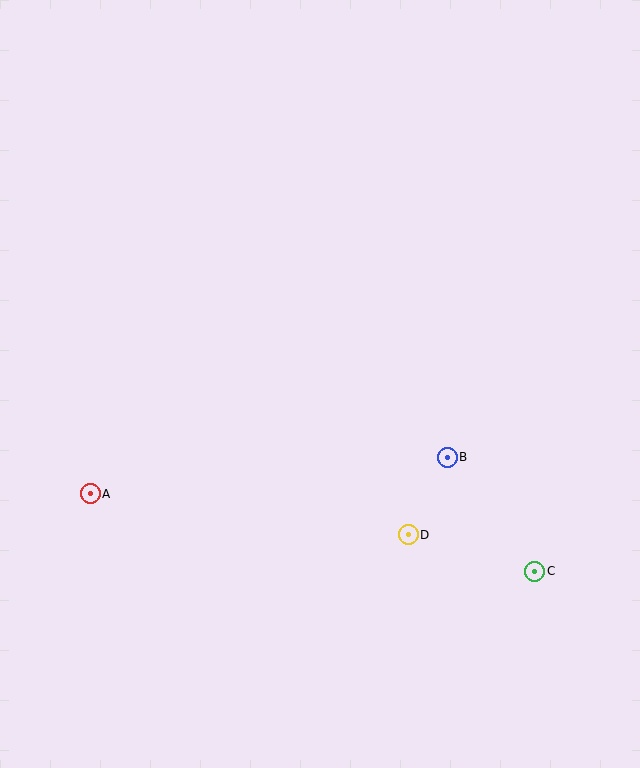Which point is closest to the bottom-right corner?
Point C is closest to the bottom-right corner.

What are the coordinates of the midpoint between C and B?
The midpoint between C and B is at (491, 514).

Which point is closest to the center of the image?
Point B at (447, 457) is closest to the center.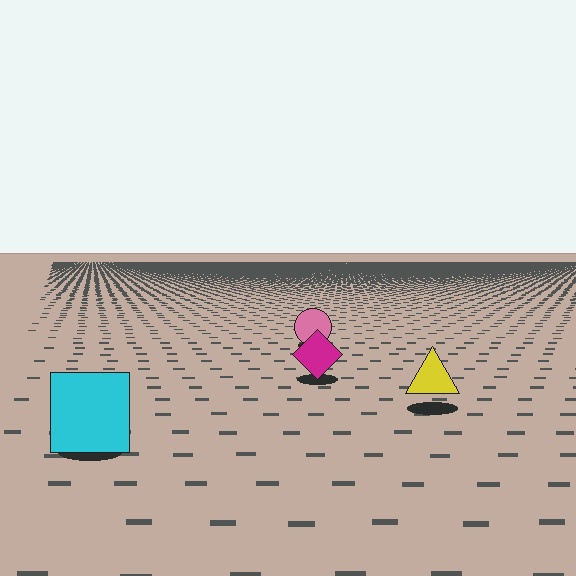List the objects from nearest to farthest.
From nearest to farthest: the cyan square, the yellow triangle, the magenta diamond, the pink circle.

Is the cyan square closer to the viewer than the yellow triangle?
Yes. The cyan square is closer — you can tell from the texture gradient: the ground texture is coarser near it.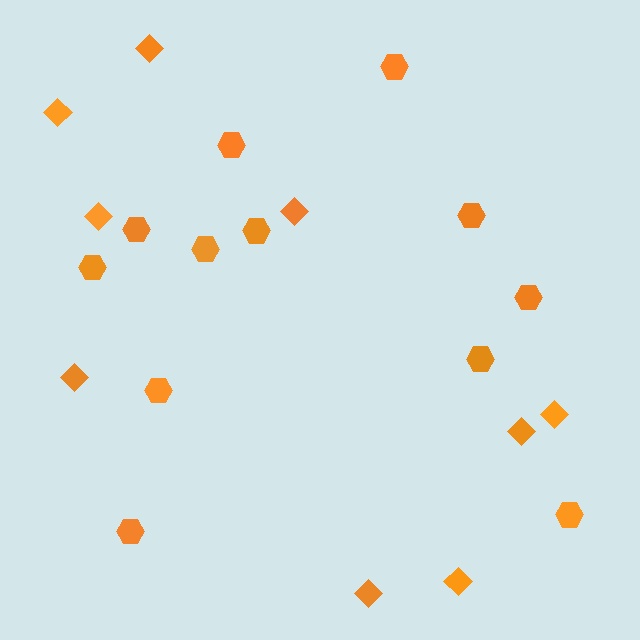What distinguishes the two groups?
There are 2 groups: one group of hexagons (12) and one group of diamonds (9).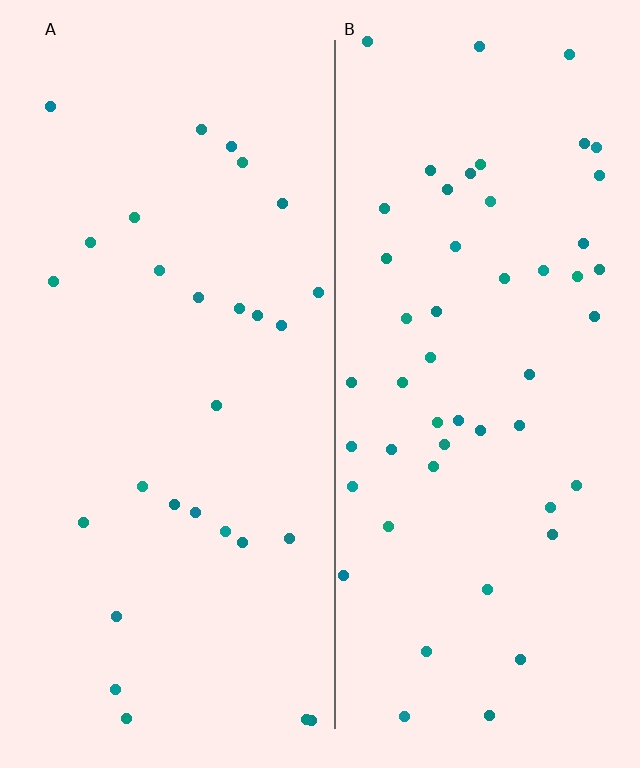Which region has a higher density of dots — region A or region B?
B (the right).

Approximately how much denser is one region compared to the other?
Approximately 1.8× — region B over region A.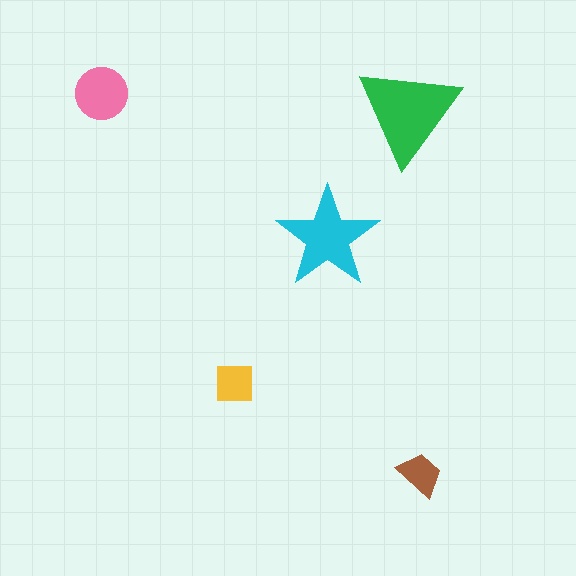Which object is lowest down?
The brown trapezoid is bottommost.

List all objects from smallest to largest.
The brown trapezoid, the yellow square, the pink circle, the cyan star, the green triangle.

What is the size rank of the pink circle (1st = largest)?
3rd.